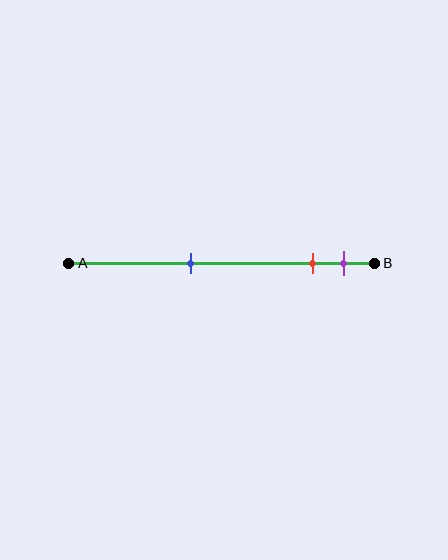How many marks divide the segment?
There are 3 marks dividing the segment.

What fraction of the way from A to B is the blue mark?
The blue mark is approximately 40% (0.4) of the way from A to B.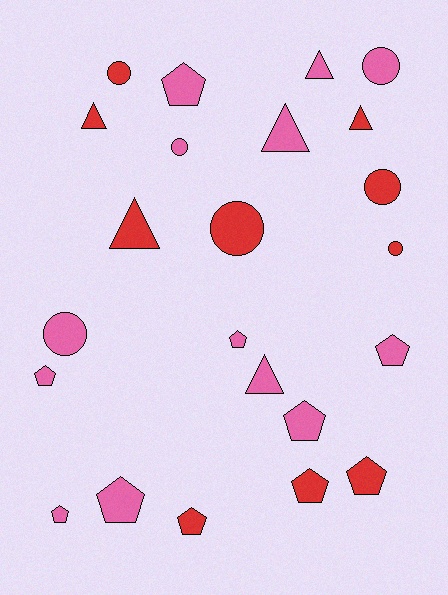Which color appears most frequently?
Pink, with 13 objects.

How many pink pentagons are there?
There are 7 pink pentagons.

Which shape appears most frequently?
Pentagon, with 10 objects.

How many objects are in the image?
There are 23 objects.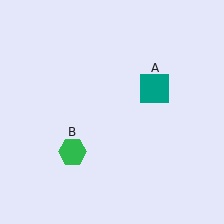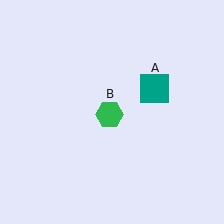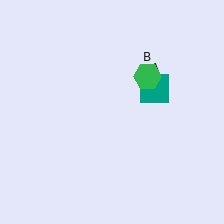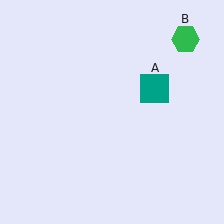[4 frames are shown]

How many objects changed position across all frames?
1 object changed position: green hexagon (object B).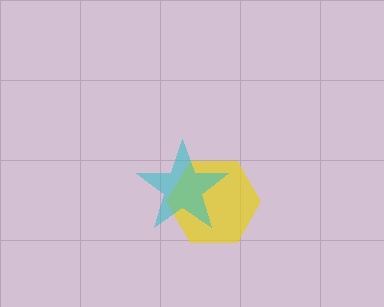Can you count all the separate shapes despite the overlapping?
Yes, there are 2 separate shapes.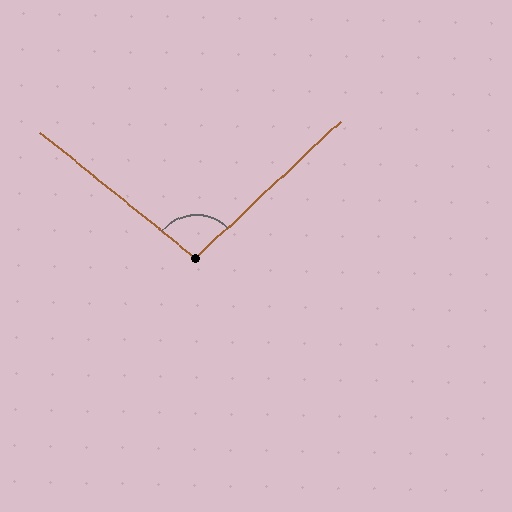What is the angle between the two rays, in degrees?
Approximately 98 degrees.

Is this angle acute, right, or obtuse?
It is obtuse.